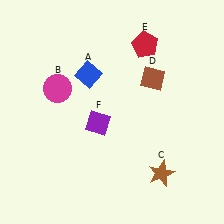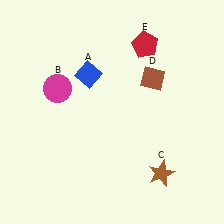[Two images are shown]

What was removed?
The purple diamond (F) was removed in Image 2.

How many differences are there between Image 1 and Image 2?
There is 1 difference between the two images.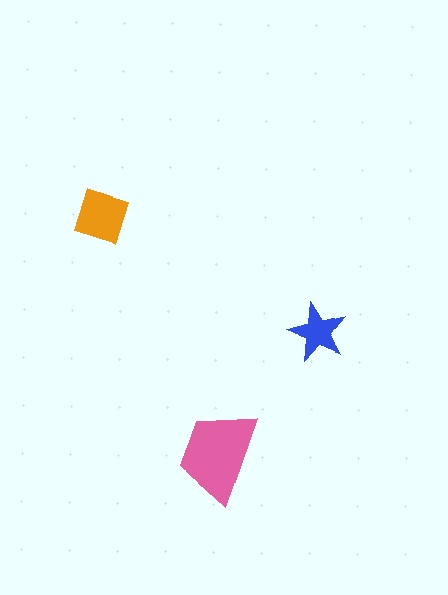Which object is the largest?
The pink trapezoid.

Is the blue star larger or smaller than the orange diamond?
Smaller.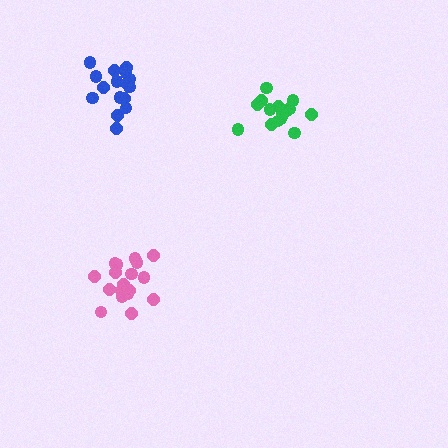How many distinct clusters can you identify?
There are 3 distinct clusters.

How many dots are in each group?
Group 1: 16 dots, Group 2: 16 dots, Group 3: 18 dots (50 total).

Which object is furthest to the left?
The blue cluster is leftmost.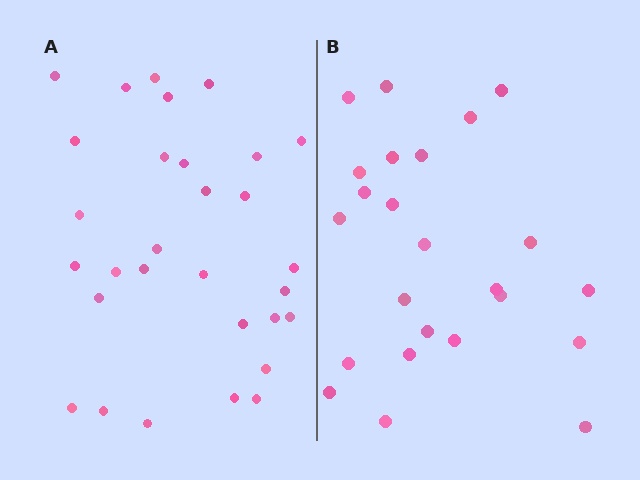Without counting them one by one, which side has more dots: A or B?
Region A (the left region) has more dots.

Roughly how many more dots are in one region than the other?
Region A has about 6 more dots than region B.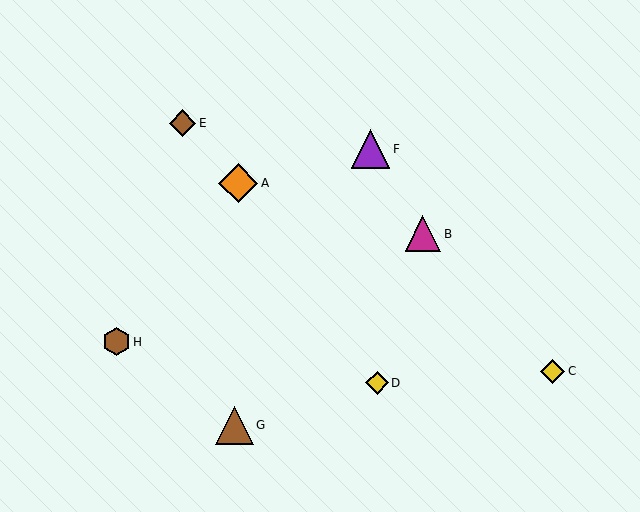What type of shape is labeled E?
Shape E is a brown diamond.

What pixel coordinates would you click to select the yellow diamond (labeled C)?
Click at (553, 371) to select the yellow diamond C.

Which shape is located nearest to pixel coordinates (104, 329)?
The brown hexagon (labeled H) at (117, 342) is nearest to that location.